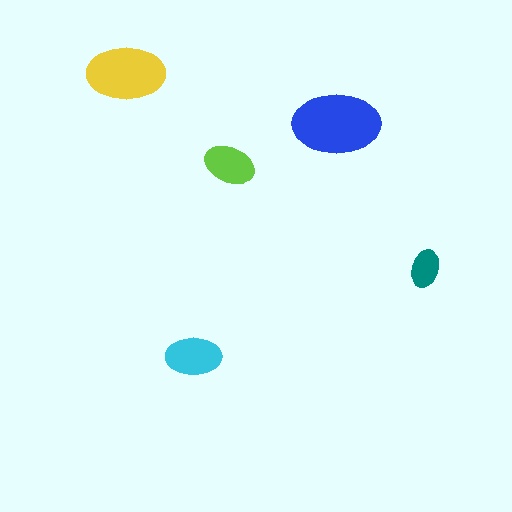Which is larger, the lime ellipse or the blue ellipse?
The blue one.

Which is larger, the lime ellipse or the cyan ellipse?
The cyan one.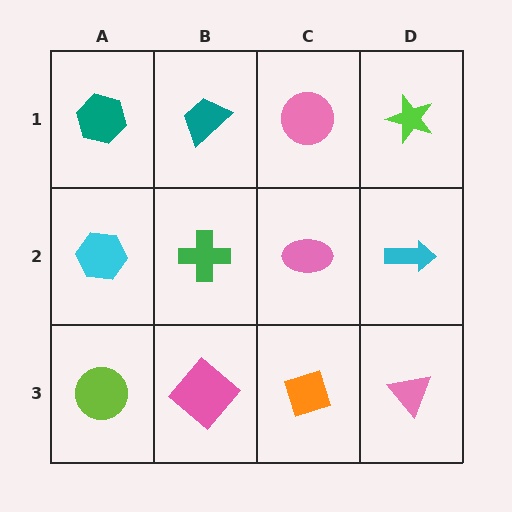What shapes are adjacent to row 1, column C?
A pink ellipse (row 2, column C), a teal trapezoid (row 1, column B), a lime star (row 1, column D).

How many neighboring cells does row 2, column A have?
3.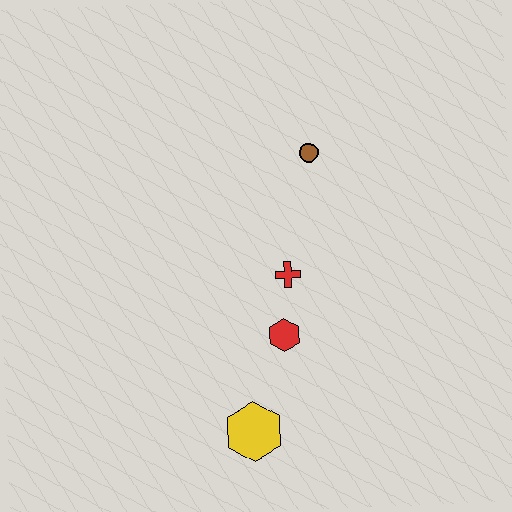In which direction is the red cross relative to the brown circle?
The red cross is below the brown circle.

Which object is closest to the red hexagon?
The red cross is closest to the red hexagon.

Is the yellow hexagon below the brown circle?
Yes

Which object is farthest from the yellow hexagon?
The brown circle is farthest from the yellow hexagon.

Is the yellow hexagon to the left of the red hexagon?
Yes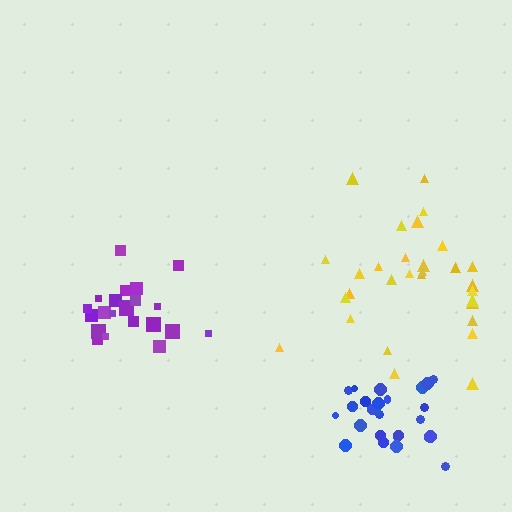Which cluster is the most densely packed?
Blue.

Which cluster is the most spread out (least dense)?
Yellow.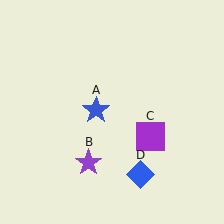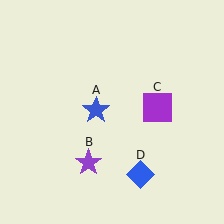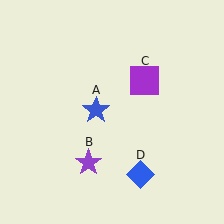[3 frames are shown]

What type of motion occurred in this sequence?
The purple square (object C) rotated counterclockwise around the center of the scene.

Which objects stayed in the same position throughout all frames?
Blue star (object A) and purple star (object B) and blue diamond (object D) remained stationary.